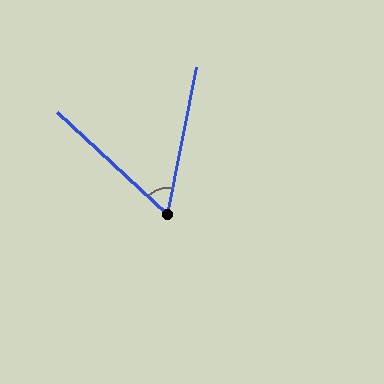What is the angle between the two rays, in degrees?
Approximately 58 degrees.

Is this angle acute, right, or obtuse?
It is acute.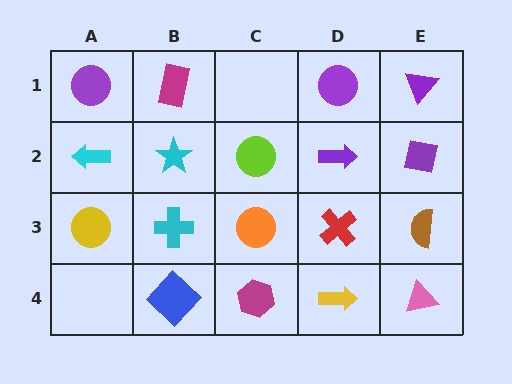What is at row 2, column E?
A purple square.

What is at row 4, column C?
A magenta hexagon.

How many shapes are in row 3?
5 shapes.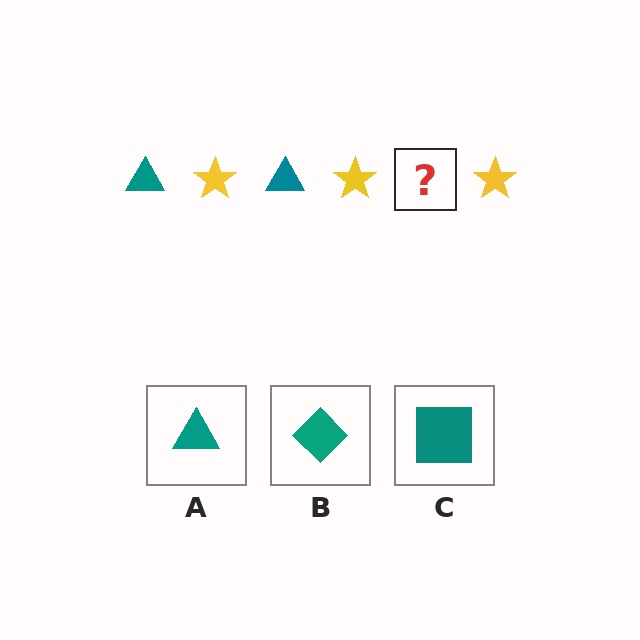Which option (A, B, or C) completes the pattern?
A.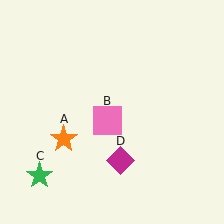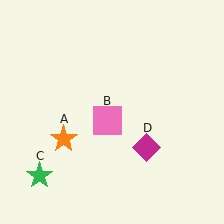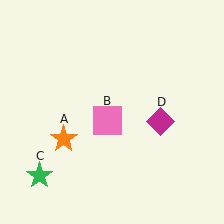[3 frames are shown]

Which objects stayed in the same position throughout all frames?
Orange star (object A) and pink square (object B) and green star (object C) remained stationary.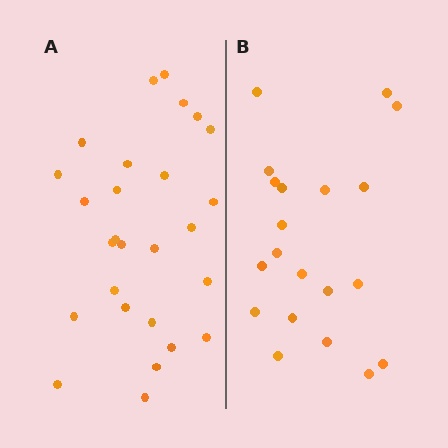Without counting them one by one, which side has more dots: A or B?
Region A (the left region) has more dots.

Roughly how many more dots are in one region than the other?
Region A has roughly 8 or so more dots than region B.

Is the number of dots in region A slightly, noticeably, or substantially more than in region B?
Region A has noticeably more, but not dramatically so. The ratio is roughly 1.4 to 1.